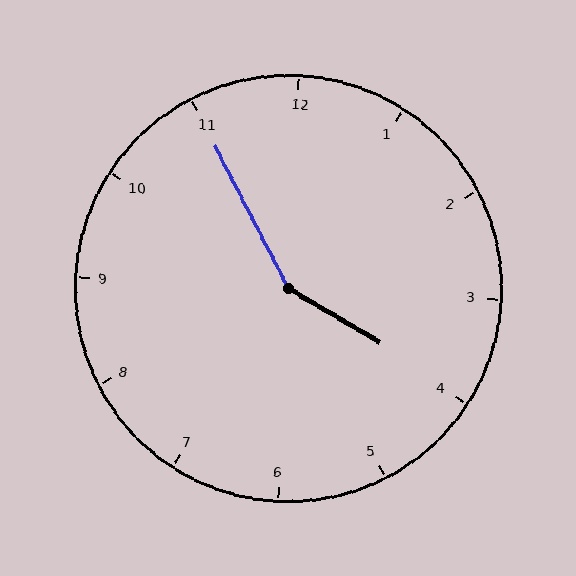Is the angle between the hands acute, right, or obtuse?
It is obtuse.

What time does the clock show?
3:55.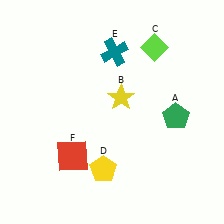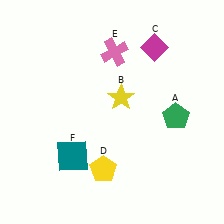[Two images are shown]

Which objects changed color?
C changed from lime to magenta. E changed from teal to pink. F changed from red to teal.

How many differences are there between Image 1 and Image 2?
There are 3 differences between the two images.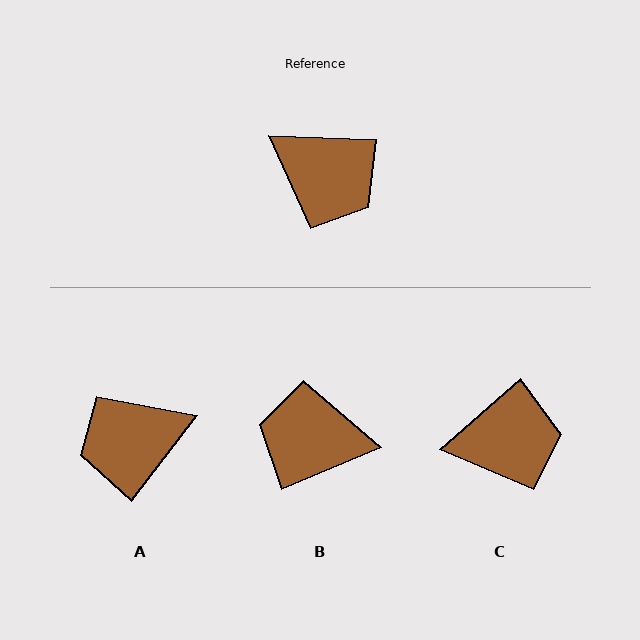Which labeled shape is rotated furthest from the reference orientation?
B, about 155 degrees away.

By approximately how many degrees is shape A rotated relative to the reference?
Approximately 125 degrees clockwise.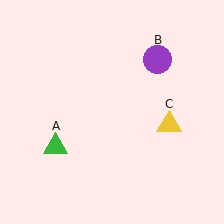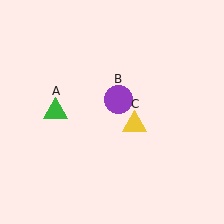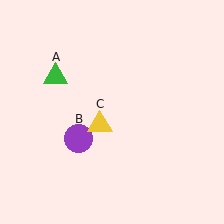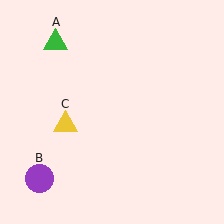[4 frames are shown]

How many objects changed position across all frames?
3 objects changed position: green triangle (object A), purple circle (object B), yellow triangle (object C).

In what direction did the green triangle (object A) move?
The green triangle (object A) moved up.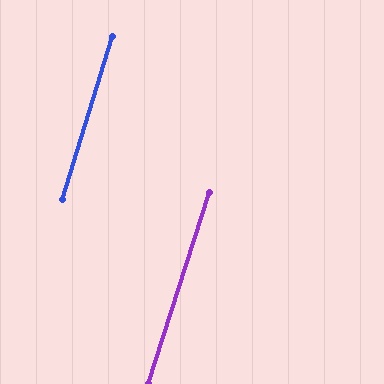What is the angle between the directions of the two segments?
Approximately 0 degrees.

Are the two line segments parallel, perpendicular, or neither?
Parallel — their directions differ by only 0.3°.